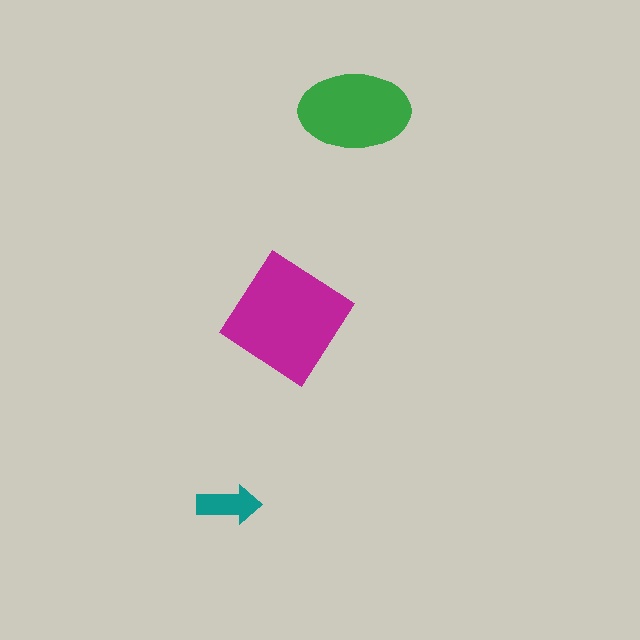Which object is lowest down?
The teal arrow is bottommost.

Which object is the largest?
The magenta diamond.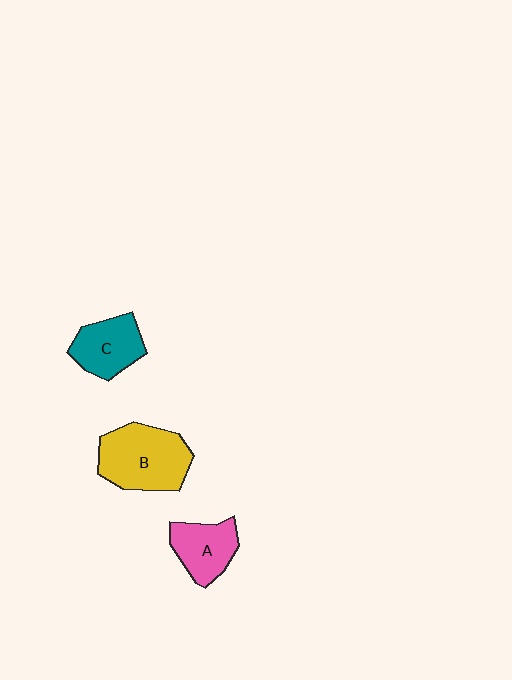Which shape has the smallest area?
Shape A (pink).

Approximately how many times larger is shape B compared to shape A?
Approximately 1.6 times.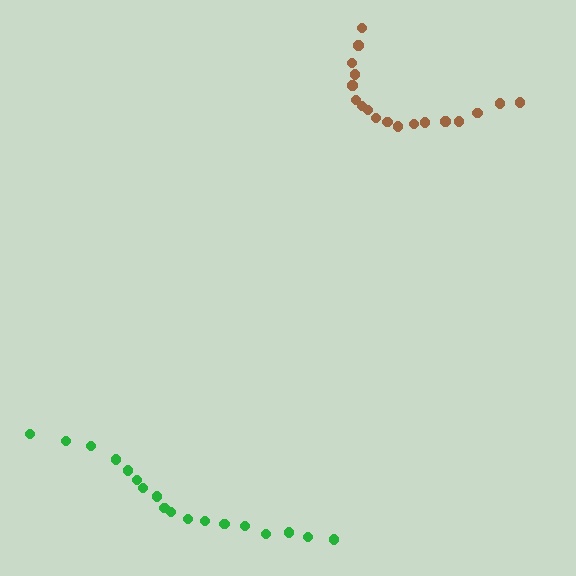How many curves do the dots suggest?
There are 2 distinct paths.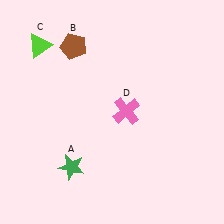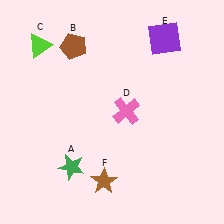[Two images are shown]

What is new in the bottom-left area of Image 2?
A brown star (F) was added in the bottom-left area of Image 2.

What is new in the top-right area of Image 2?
A purple square (E) was added in the top-right area of Image 2.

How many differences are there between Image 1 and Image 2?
There are 2 differences between the two images.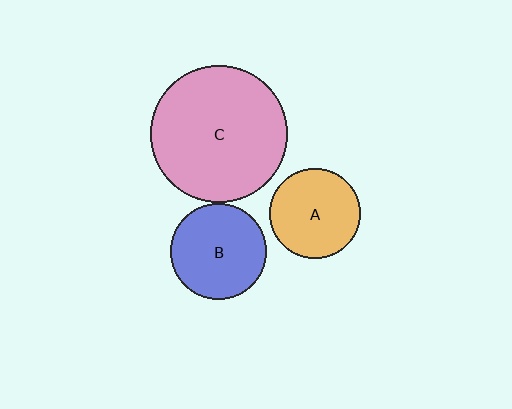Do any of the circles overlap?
No, none of the circles overlap.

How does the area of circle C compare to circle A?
Approximately 2.3 times.